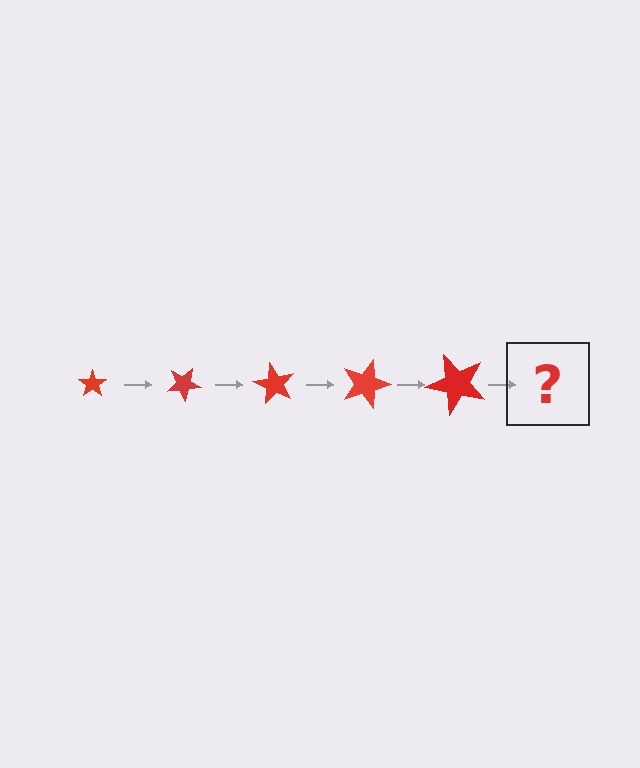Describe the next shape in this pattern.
It should be a star, larger than the previous one and rotated 150 degrees from the start.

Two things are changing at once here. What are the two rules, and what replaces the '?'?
The two rules are that the star grows larger each step and it rotates 30 degrees each step. The '?' should be a star, larger than the previous one and rotated 150 degrees from the start.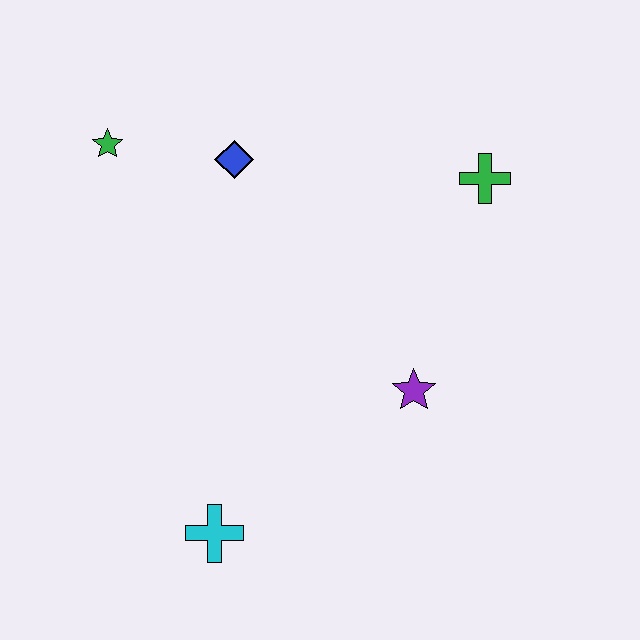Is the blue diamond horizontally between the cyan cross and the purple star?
Yes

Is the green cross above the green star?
No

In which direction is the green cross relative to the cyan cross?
The green cross is above the cyan cross.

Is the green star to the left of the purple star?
Yes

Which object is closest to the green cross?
The purple star is closest to the green cross.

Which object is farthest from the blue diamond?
The cyan cross is farthest from the blue diamond.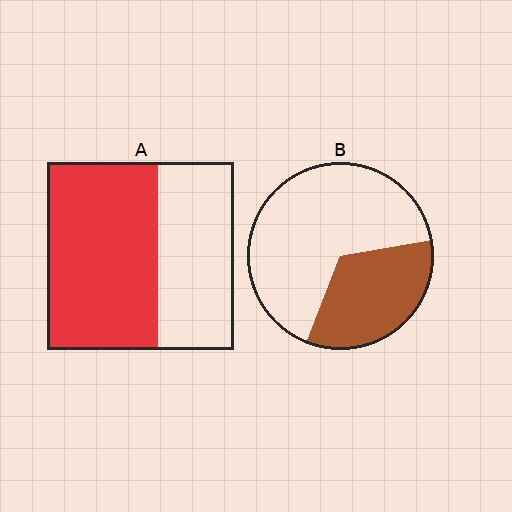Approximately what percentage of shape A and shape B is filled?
A is approximately 60% and B is approximately 35%.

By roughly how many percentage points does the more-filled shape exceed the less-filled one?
By roughly 25 percentage points (A over B).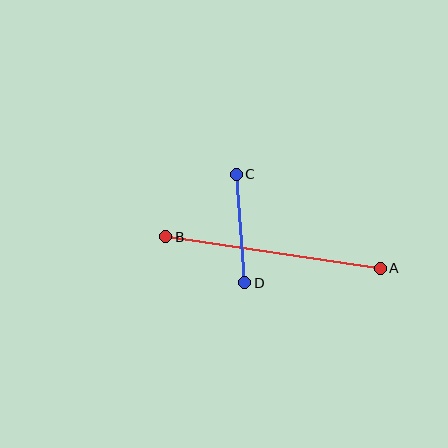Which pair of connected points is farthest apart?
Points A and B are farthest apart.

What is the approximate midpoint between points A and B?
The midpoint is at approximately (273, 253) pixels.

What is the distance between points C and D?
The distance is approximately 109 pixels.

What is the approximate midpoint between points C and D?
The midpoint is at approximately (240, 228) pixels.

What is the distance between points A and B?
The distance is approximately 217 pixels.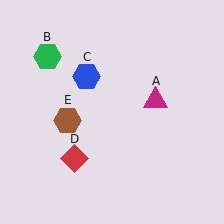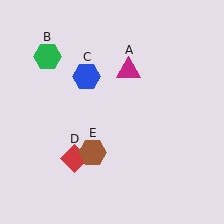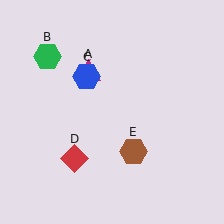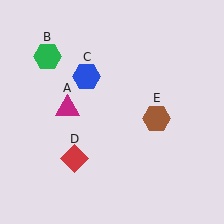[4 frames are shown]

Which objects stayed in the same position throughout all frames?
Green hexagon (object B) and blue hexagon (object C) and red diamond (object D) remained stationary.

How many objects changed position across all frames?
2 objects changed position: magenta triangle (object A), brown hexagon (object E).